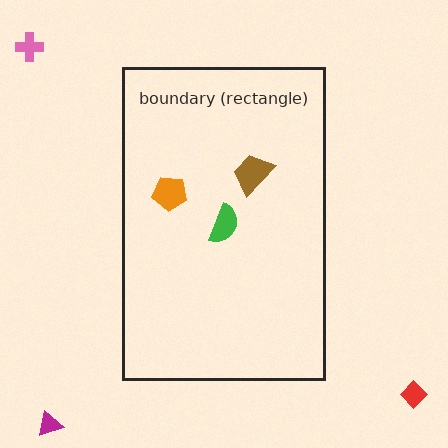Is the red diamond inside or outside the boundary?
Outside.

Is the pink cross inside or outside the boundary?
Outside.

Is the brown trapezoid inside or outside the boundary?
Inside.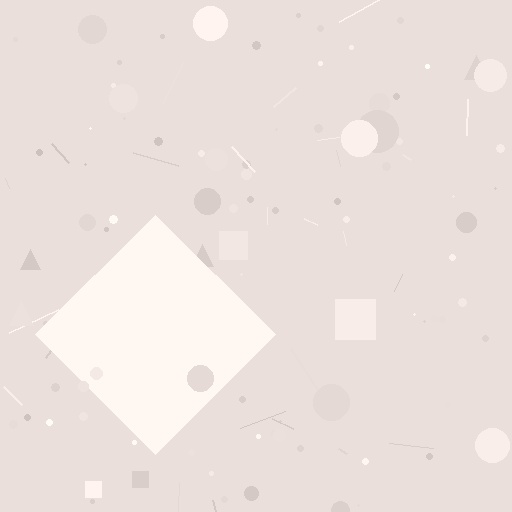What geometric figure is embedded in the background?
A diamond is embedded in the background.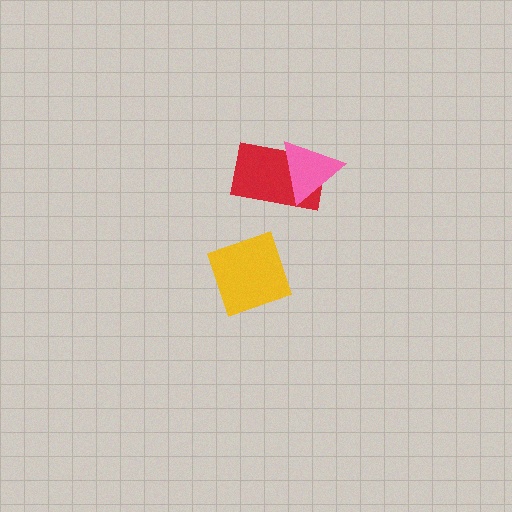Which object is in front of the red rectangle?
The pink triangle is in front of the red rectangle.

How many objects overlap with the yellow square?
0 objects overlap with the yellow square.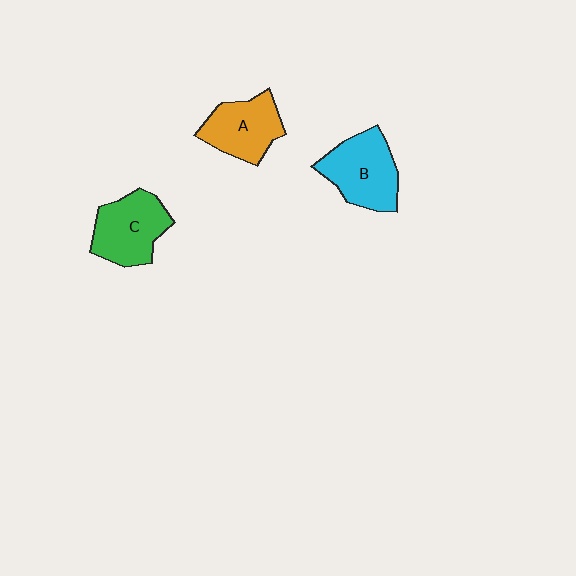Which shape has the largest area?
Shape B (cyan).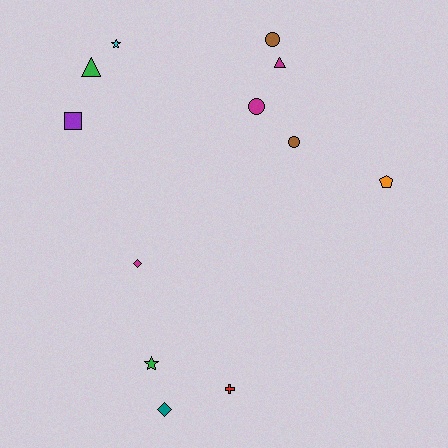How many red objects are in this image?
There is 1 red object.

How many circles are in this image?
There are 3 circles.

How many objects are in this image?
There are 12 objects.